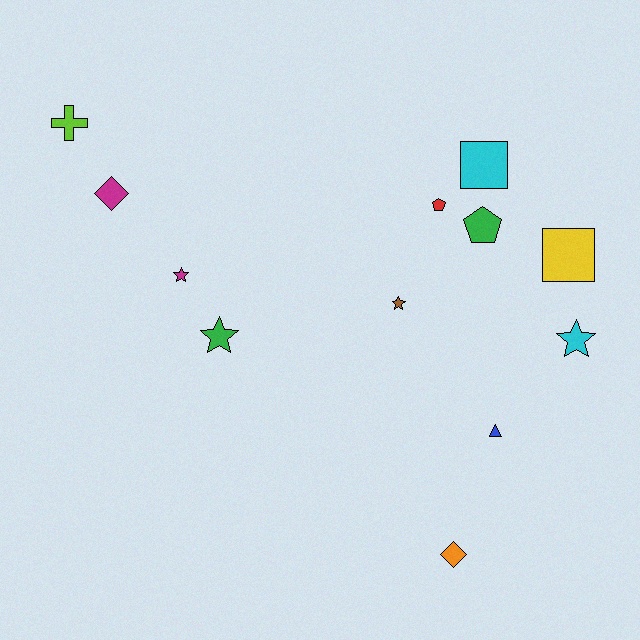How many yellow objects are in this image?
There is 1 yellow object.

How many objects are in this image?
There are 12 objects.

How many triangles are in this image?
There is 1 triangle.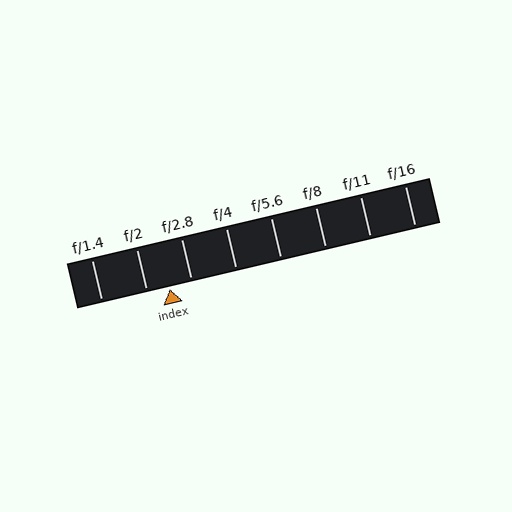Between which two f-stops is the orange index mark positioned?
The index mark is between f/2 and f/2.8.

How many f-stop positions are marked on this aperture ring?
There are 8 f-stop positions marked.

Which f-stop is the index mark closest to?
The index mark is closest to f/2.8.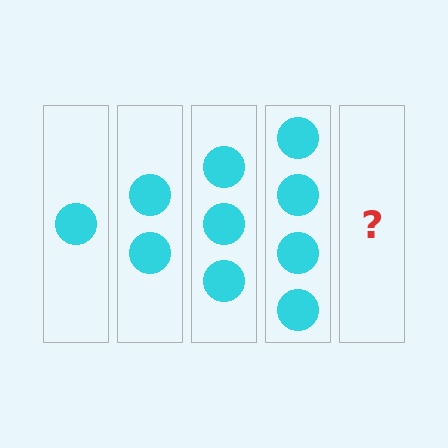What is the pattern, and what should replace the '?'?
The pattern is that each step adds one more circle. The '?' should be 5 circles.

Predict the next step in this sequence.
The next step is 5 circles.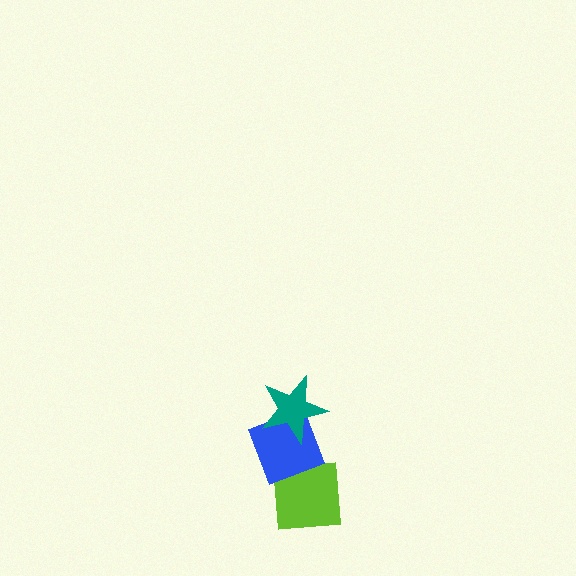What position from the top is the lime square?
The lime square is 3rd from the top.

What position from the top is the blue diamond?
The blue diamond is 2nd from the top.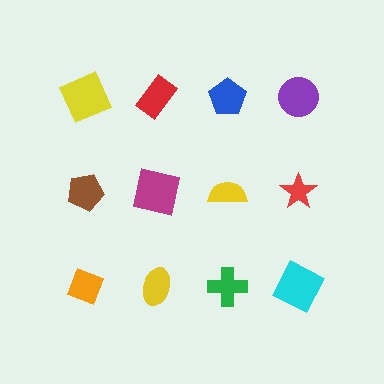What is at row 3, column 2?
A yellow ellipse.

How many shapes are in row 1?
4 shapes.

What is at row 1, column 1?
A yellow square.